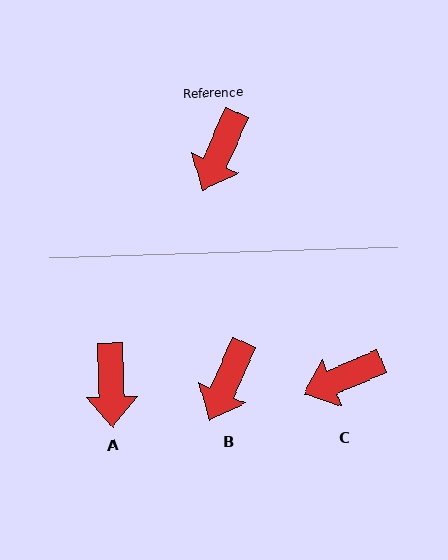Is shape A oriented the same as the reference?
No, it is off by about 26 degrees.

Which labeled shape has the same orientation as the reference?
B.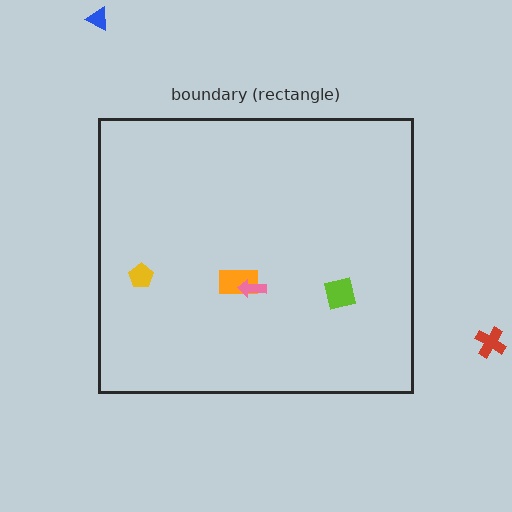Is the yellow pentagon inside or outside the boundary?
Inside.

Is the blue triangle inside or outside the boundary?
Outside.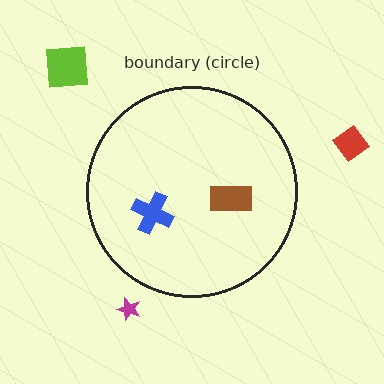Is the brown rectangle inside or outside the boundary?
Inside.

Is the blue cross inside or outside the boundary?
Inside.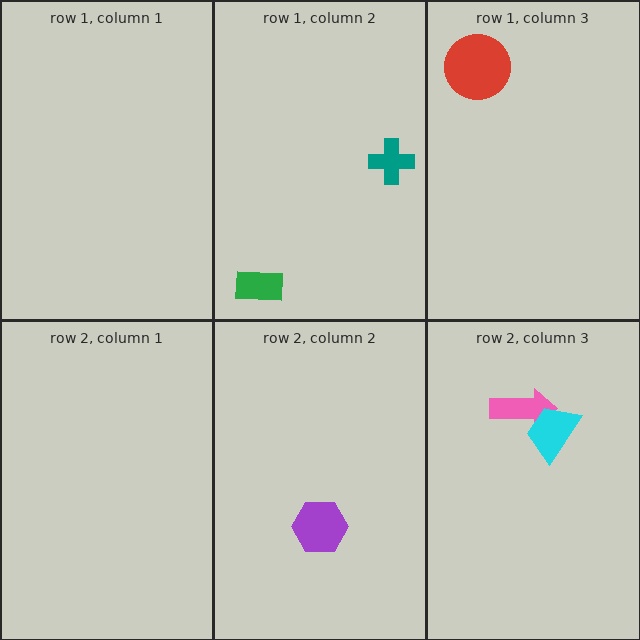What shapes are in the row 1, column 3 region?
The red circle.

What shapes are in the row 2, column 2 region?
The purple hexagon.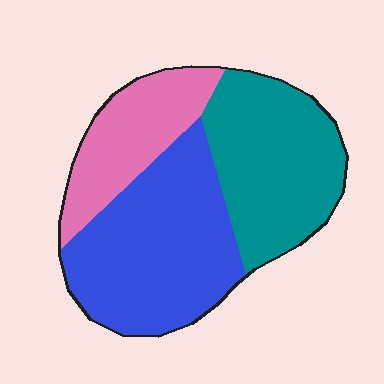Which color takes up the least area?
Pink, at roughly 20%.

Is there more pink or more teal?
Teal.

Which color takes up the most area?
Blue, at roughly 45%.